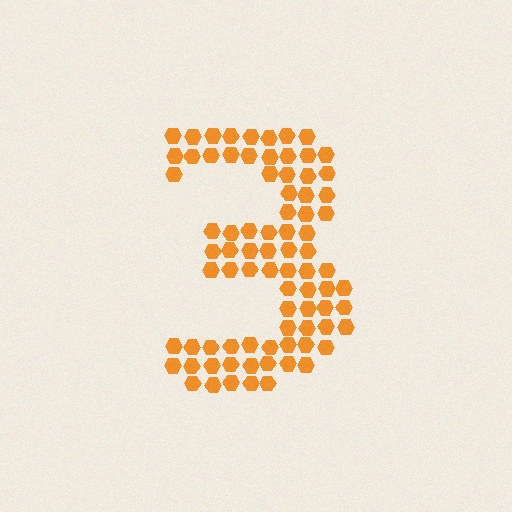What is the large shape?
The large shape is the digit 3.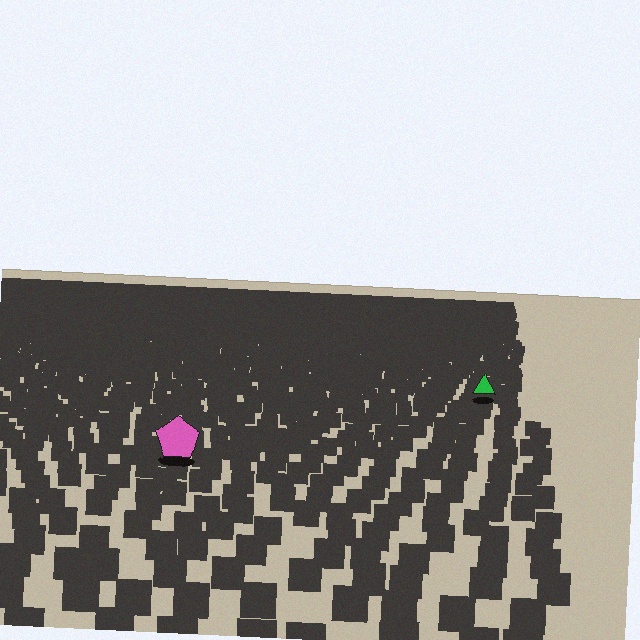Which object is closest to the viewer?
The pink pentagon is closest. The texture marks near it are larger and more spread out.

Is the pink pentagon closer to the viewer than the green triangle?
Yes. The pink pentagon is closer — you can tell from the texture gradient: the ground texture is coarser near it.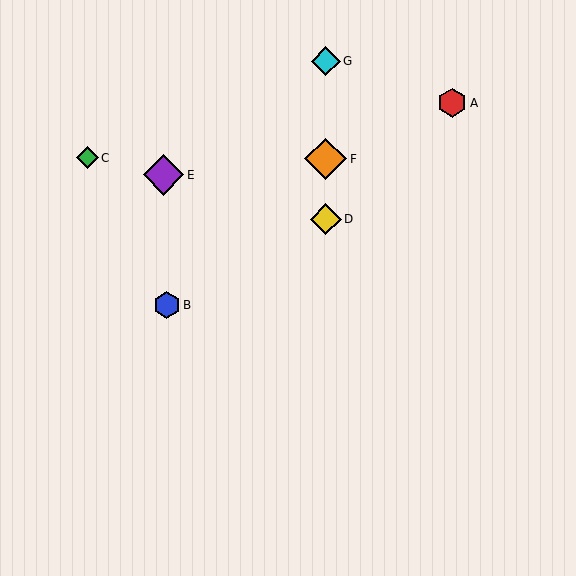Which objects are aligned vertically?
Objects D, F, G are aligned vertically.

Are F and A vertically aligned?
No, F is at x≈326 and A is at x≈452.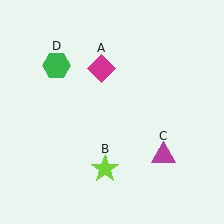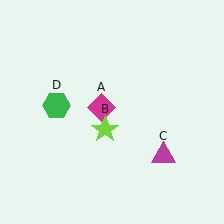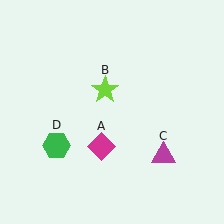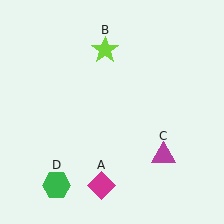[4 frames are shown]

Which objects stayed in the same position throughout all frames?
Magenta triangle (object C) remained stationary.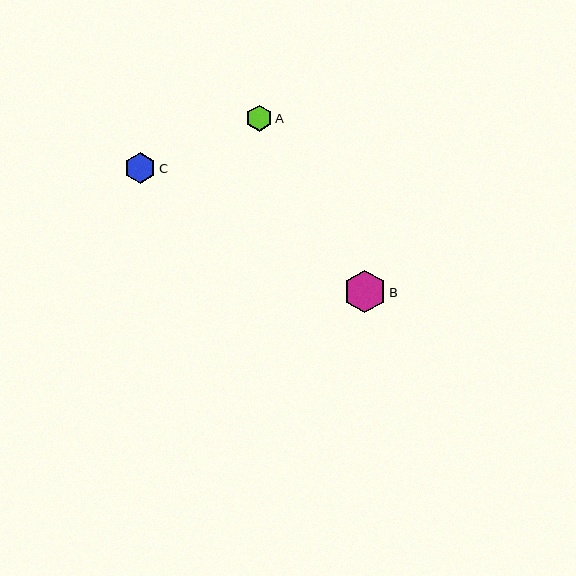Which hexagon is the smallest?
Hexagon A is the smallest with a size of approximately 26 pixels.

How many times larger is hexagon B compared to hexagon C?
Hexagon B is approximately 1.4 times the size of hexagon C.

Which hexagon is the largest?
Hexagon B is the largest with a size of approximately 43 pixels.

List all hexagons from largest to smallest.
From largest to smallest: B, C, A.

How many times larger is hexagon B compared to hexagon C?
Hexagon B is approximately 1.4 times the size of hexagon C.